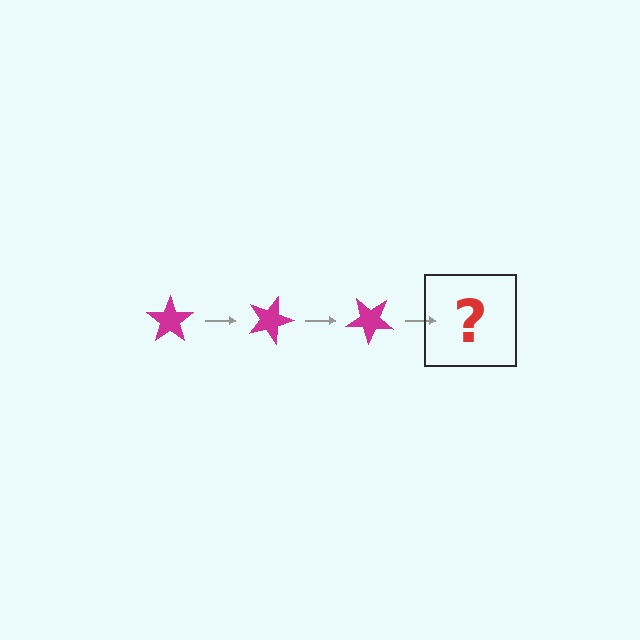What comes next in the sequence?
The next element should be a magenta star rotated 60 degrees.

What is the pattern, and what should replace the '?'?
The pattern is that the star rotates 20 degrees each step. The '?' should be a magenta star rotated 60 degrees.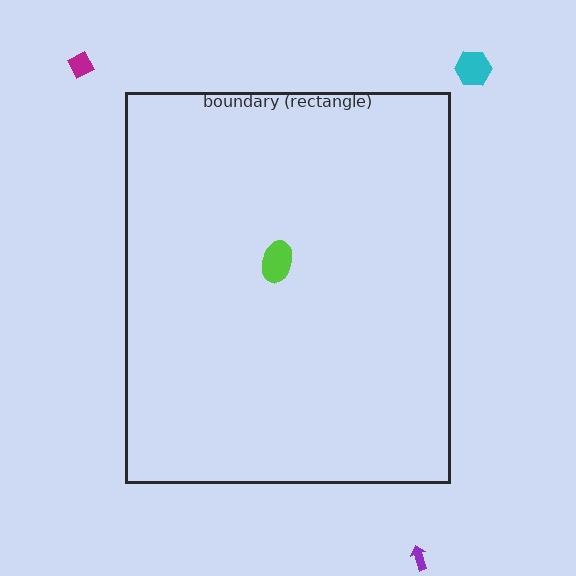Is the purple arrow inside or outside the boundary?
Outside.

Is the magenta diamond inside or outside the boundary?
Outside.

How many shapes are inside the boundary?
1 inside, 3 outside.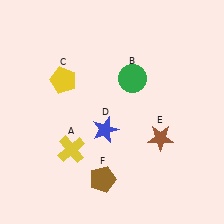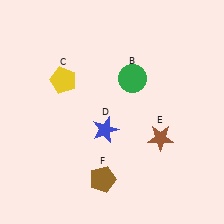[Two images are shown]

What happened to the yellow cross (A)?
The yellow cross (A) was removed in Image 2. It was in the bottom-left area of Image 1.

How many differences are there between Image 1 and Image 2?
There is 1 difference between the two images.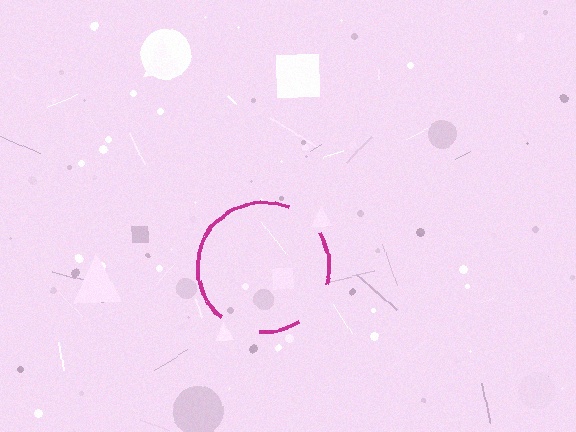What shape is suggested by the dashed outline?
The dashed outline suggests a circle.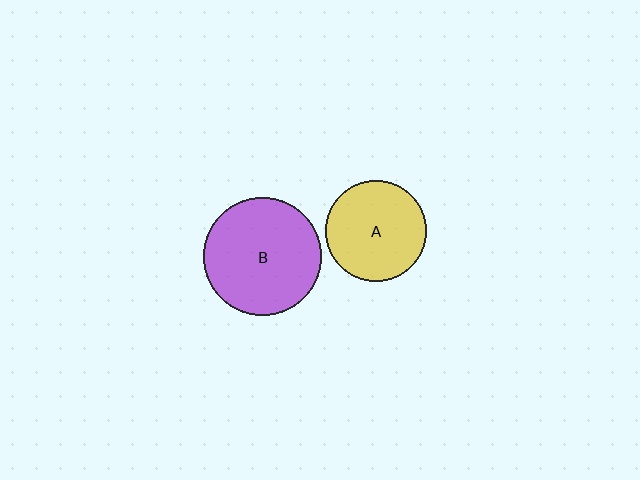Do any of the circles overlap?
No, none of the circles overlap.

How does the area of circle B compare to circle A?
Approximately 1.4 times.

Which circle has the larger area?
Circle B (purple).